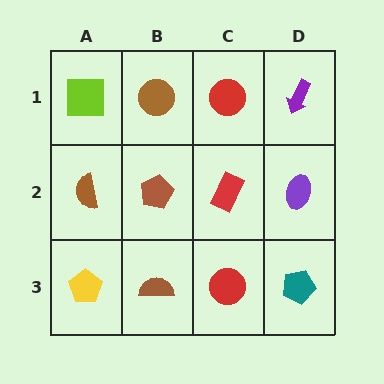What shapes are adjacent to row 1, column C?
A red rectangle (row 2, column C), a brown circle (row 1, column B), a purple arrow (row 1, column D).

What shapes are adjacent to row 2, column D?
A purple arrow (row 1, column D), a teal pentagon (row 3, column D), a red rectangle (row 2, column C).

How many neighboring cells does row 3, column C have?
3.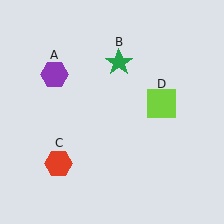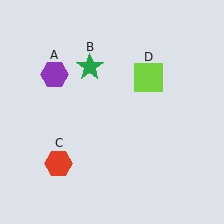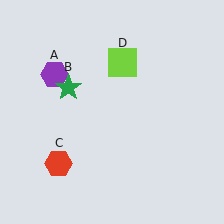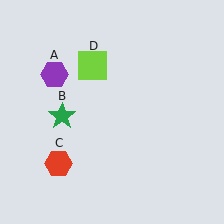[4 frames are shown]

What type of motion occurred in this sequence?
The green star (object B), lime square (object D) rotated counterclockwise around the center of the scene.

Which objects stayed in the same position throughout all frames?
Purple hexagon (object A) and red hexagon (object C) remained stationary.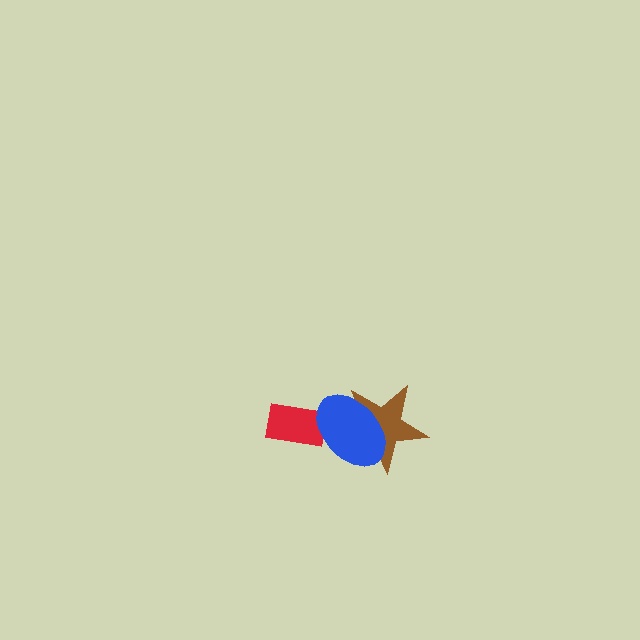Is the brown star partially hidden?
Yes, it is partially covered by another shape.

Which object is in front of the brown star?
The blue ellipse is in front of the brown star.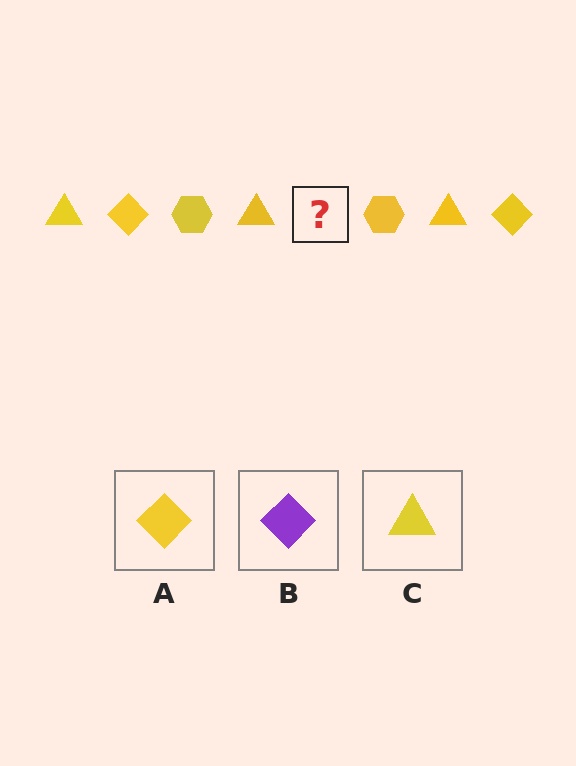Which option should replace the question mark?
Option A.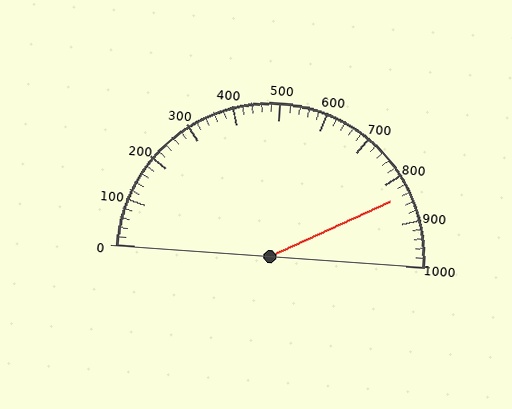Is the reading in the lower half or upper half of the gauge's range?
The reading is in the upper half of the range (0 to 1000).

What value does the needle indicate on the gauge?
The needle indicates approximately 840.